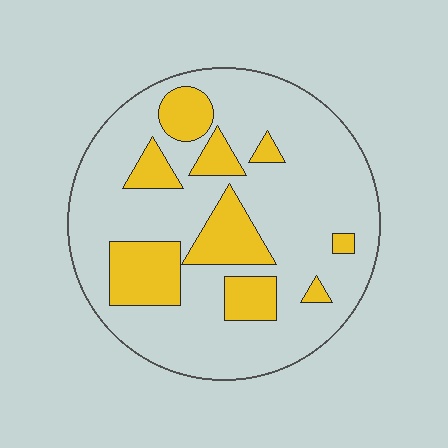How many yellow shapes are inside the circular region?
9.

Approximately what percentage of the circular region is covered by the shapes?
Approximately 25%.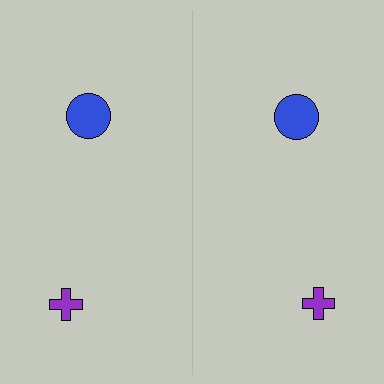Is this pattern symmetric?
Yes, this pattern has bilateral (reflection) symmetry.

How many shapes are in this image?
There are 4 shapes in this image.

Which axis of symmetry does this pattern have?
The pattern has a vertical axis of symmetry running through the center of the image.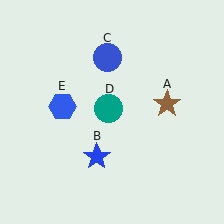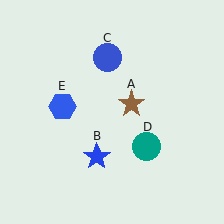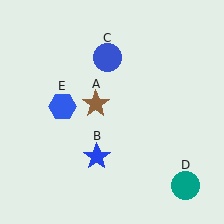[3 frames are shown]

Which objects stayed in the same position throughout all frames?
Blue star (object B) and blue circle (object C) and blue hexagon (object E) remained stationary.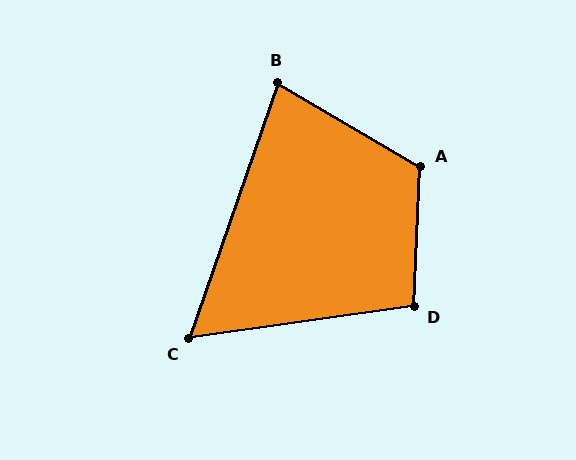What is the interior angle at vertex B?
Approximately 79 degrees (acute).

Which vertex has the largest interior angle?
A, at approximately 117 degrees.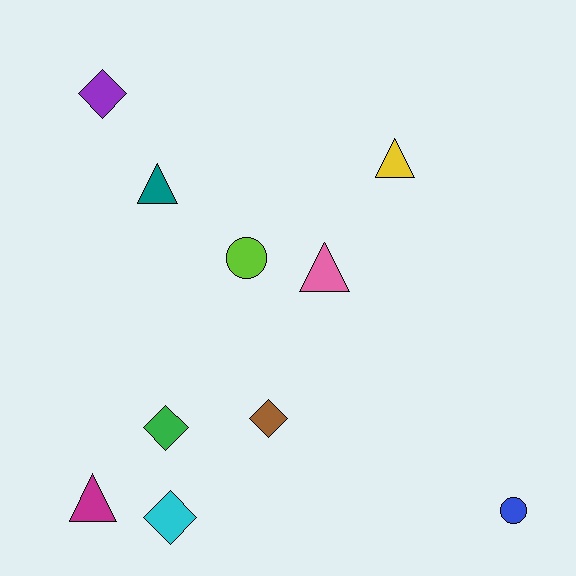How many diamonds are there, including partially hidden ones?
There are 4 diamonds.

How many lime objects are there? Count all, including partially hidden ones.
There is 1 lime object.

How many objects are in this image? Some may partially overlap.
There are 10 objects.